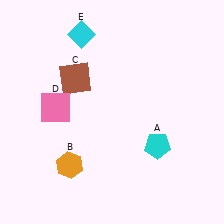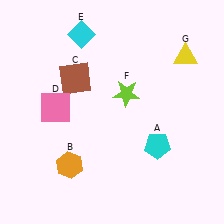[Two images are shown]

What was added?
A lime star (F), a yellow triangle (G) were added in Image 2.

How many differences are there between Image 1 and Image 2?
There are 2 differences between the two images.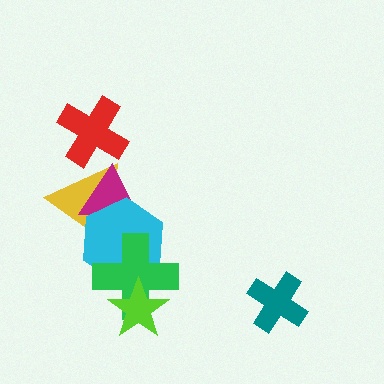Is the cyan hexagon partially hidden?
Yes, it is partially covered by another shape.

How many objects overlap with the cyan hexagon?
3 objects overlap with the cyan hexagon.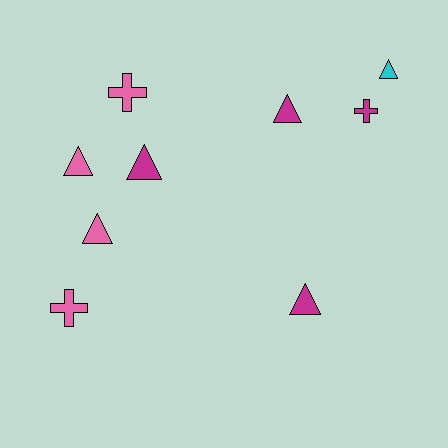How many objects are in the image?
There are 9 objects.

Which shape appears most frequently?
Triangle, with 6 objects.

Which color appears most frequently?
Magenta, with 4 objects.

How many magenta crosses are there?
There is 1 magenta cross.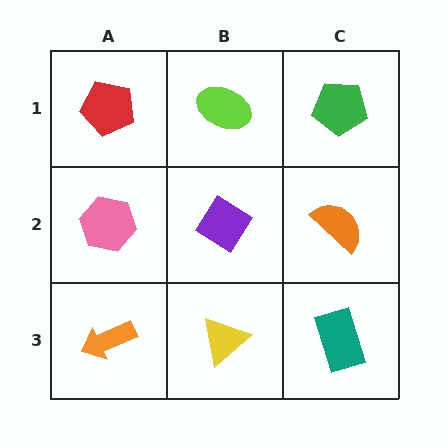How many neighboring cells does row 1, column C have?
2.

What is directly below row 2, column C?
A teal rectangle.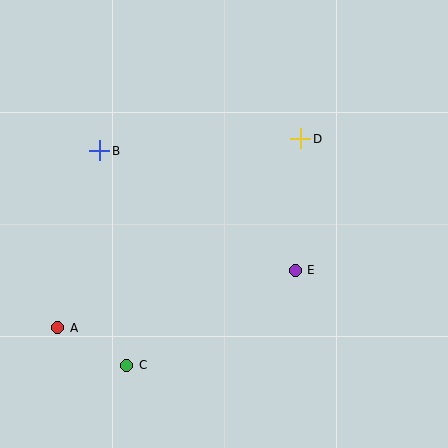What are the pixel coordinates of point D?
Point D is at (301, 139).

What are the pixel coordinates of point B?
Point B is at (100, 151).